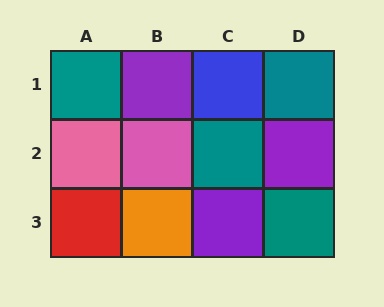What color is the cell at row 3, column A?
Red.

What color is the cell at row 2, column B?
Pink.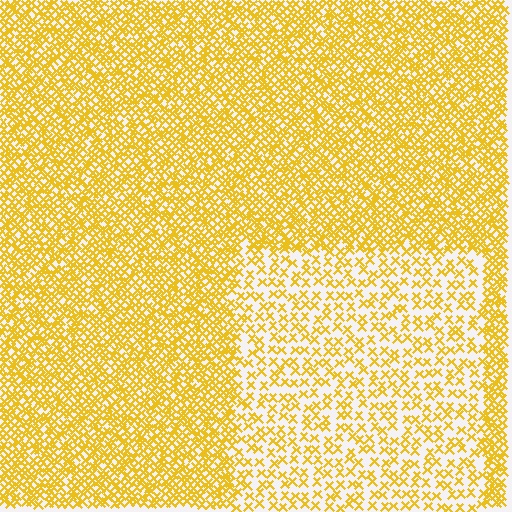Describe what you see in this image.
The image contains small yellow elements arranged at two different densities. A rectangle-shaped region is visible where the elements are less densely packed than the surrounding area.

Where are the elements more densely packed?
The elements are more densely packed outside the rectangle boundary.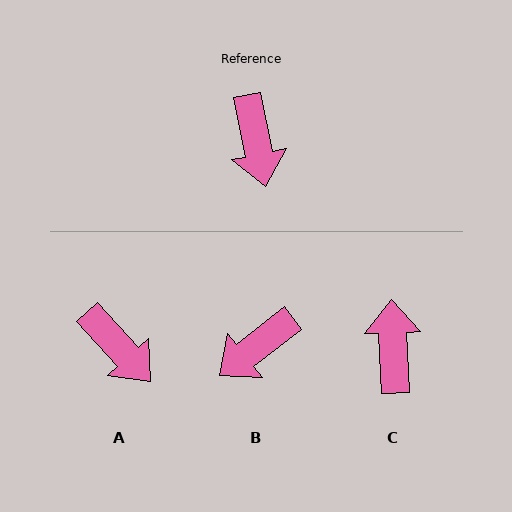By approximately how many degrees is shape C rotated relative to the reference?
Approximately 171 degrees counter-clockwise.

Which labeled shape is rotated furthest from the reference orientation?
C, about 171 degrees away.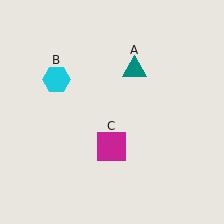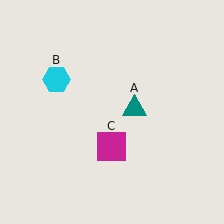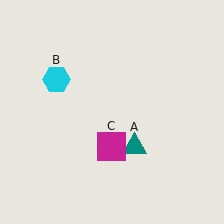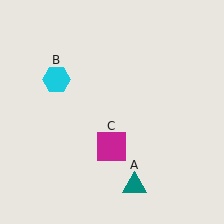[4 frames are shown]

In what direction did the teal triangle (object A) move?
The teal triangle (object A) moved down.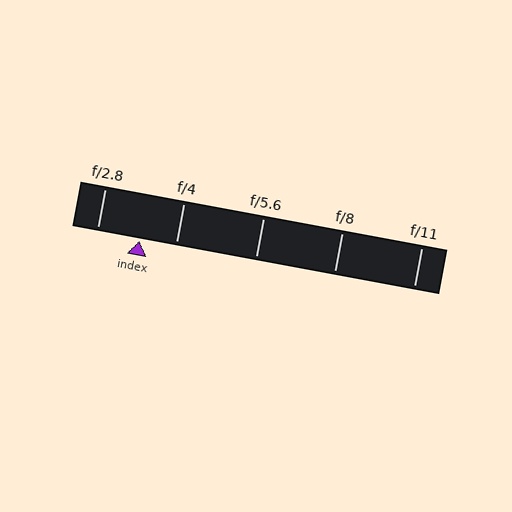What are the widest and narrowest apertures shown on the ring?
The widest aperture shown is f/2.8 and the narrowest is f/11.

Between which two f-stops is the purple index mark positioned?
The index mark is between f/2.8 and f/4.